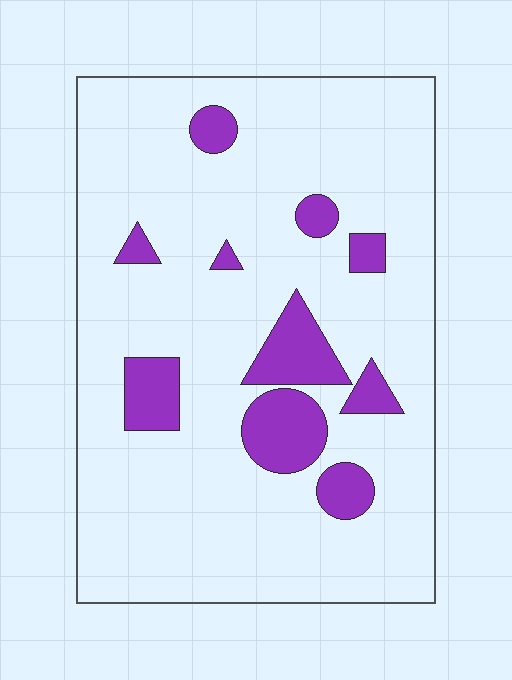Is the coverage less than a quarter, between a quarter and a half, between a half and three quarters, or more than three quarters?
Less than a quarter.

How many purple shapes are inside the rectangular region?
10.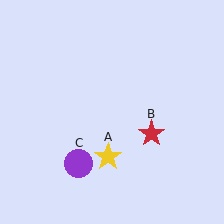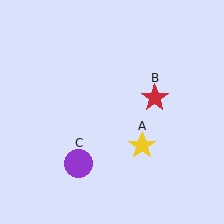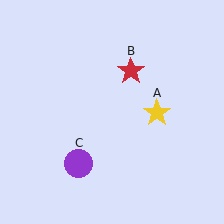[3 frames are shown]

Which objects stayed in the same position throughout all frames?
Purple circle (object C) remained stationary.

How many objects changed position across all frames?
2 objects changed position: yellow star (object A), red star (object B).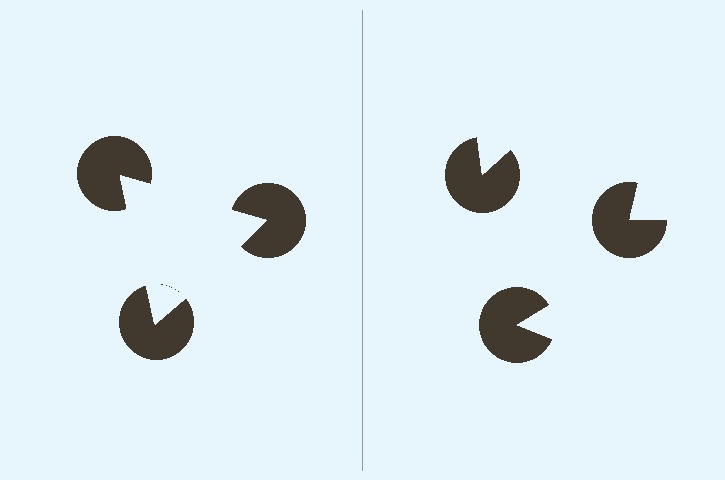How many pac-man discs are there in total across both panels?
6 — 3 on each side.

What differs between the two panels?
The pac-man discs are positioned identically on both sides; only the wedge orientations differ. On the left they align to a triangle; on the right they are misaligned.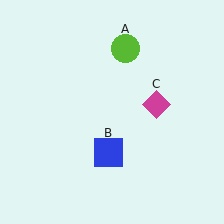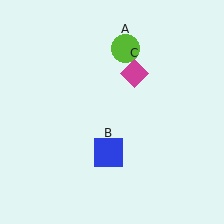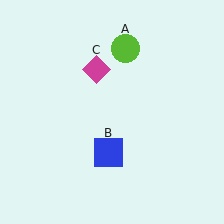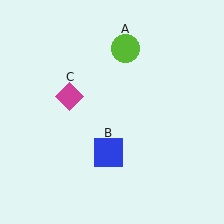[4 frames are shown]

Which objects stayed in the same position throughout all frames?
Lime circle (object A) and blue square (object B) remained stationary.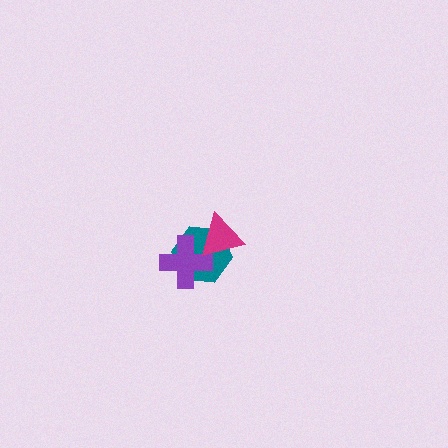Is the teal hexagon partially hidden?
Yes, it is partially covered by another shape.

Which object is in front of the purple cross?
The magenta triangle is in front of the purple cross.